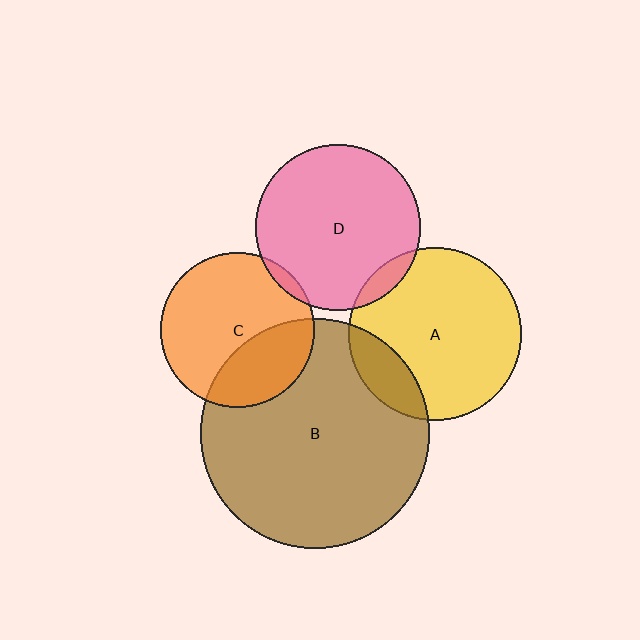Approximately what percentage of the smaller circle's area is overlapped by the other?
Approximately 30%.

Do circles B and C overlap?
Yes.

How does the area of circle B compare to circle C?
Approximately 2.2 times.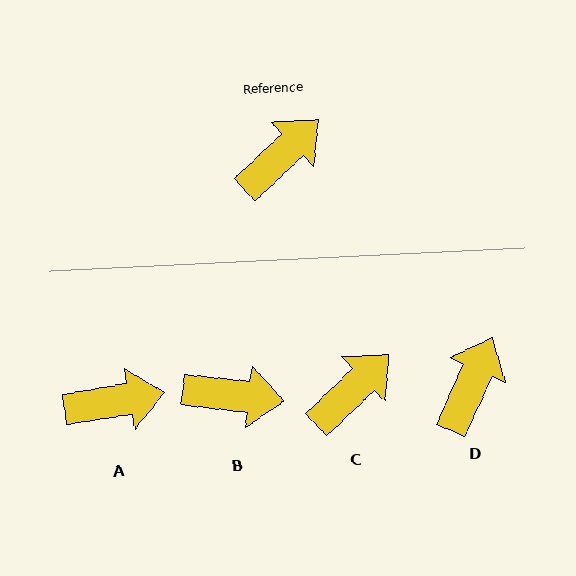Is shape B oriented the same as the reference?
No, it is off by about 50 degrees.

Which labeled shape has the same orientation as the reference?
C.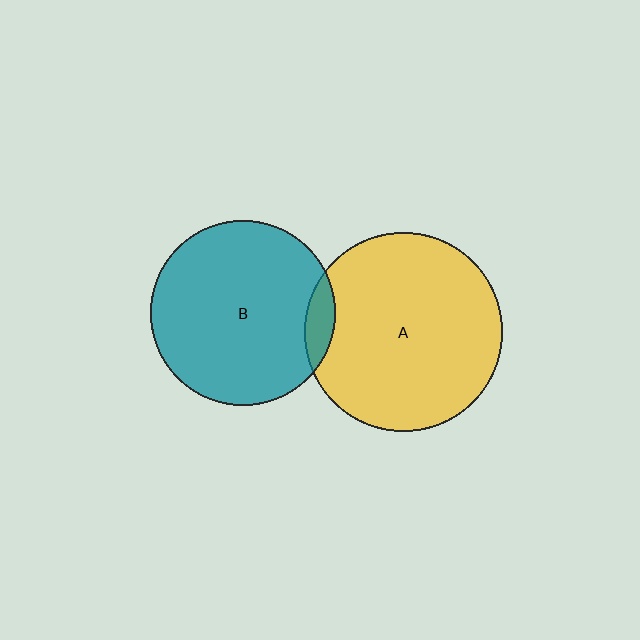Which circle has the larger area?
Circle A (yellow).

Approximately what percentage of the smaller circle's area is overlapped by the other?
Approximately 10%.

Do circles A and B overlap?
Yes.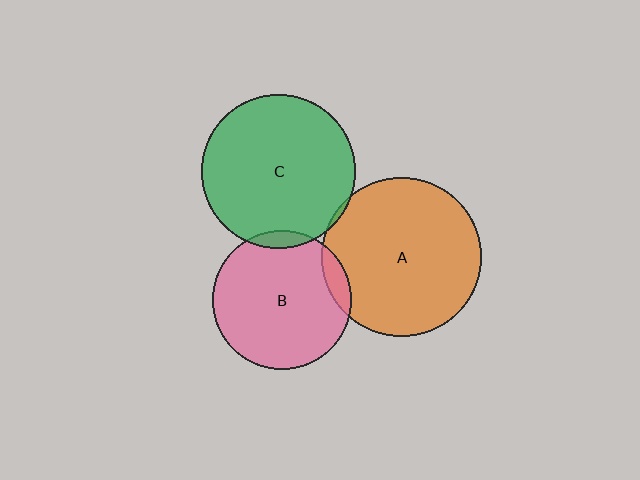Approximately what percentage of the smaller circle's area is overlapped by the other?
Approximately 5%.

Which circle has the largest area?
Circle A (orange).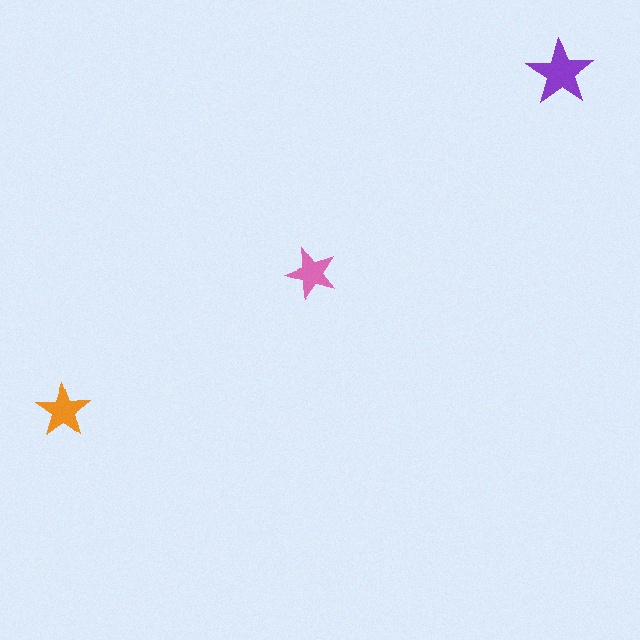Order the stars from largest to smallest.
the purple one, the orange one, the pink one.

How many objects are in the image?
There are 3 objects in the image.